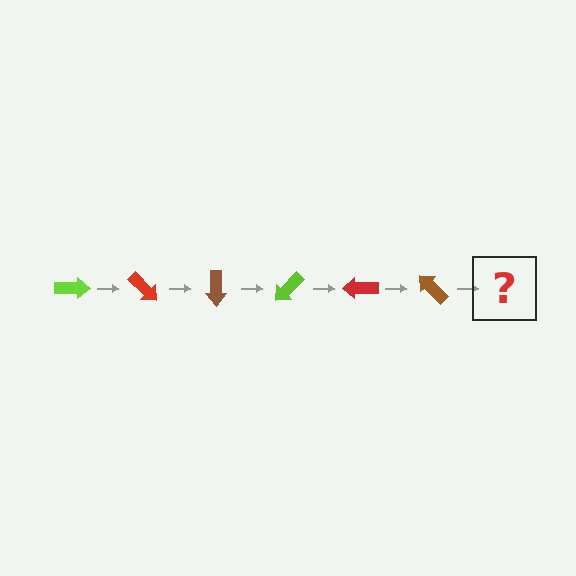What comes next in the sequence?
The next element should be a lime arrow, rotated 270 degrees from the start.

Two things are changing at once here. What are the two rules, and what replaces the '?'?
The two rules are that it rotates 45 degrees each step and the color cycles through lime, red, and brown. The '?' should be a lime arrow, rotated 270 degrees from the start.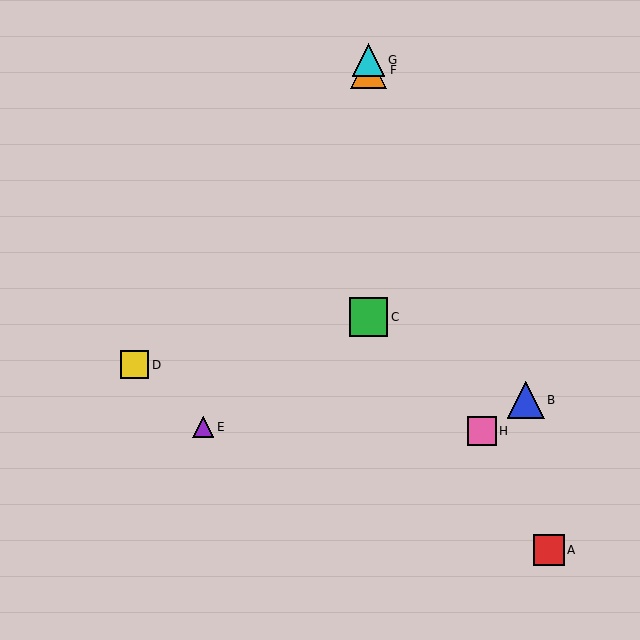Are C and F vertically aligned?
Yes, both are at x≈369.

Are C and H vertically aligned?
No, C is at x≈369 and H is at x≈482.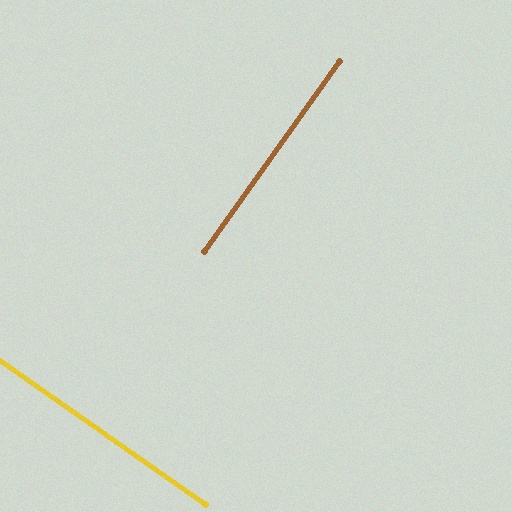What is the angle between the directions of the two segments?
Approximately 89 degrees.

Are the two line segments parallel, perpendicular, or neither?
Perpendicular — they meet at approximately 89°.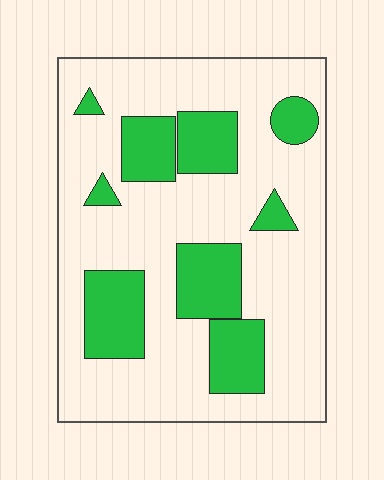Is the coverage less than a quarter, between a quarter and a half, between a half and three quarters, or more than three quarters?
Between a quarter and a half.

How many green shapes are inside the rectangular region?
9.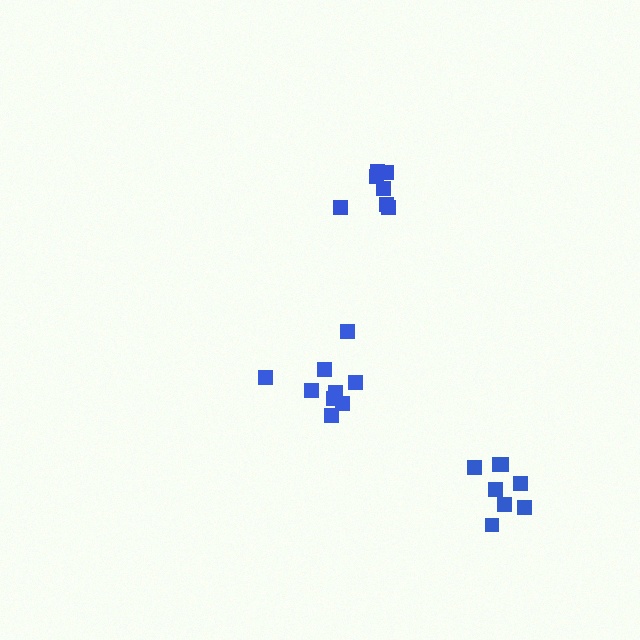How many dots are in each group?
Group 1: 9 dots, Group 2: 7 dots, Group 3: 8 dots (24 total).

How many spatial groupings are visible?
There are 3 spatial groupings.